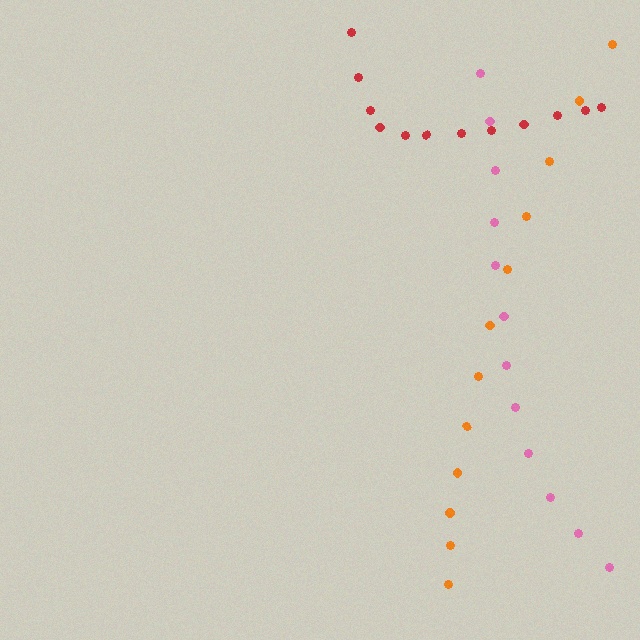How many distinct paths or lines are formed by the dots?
There are 3 distinct paths.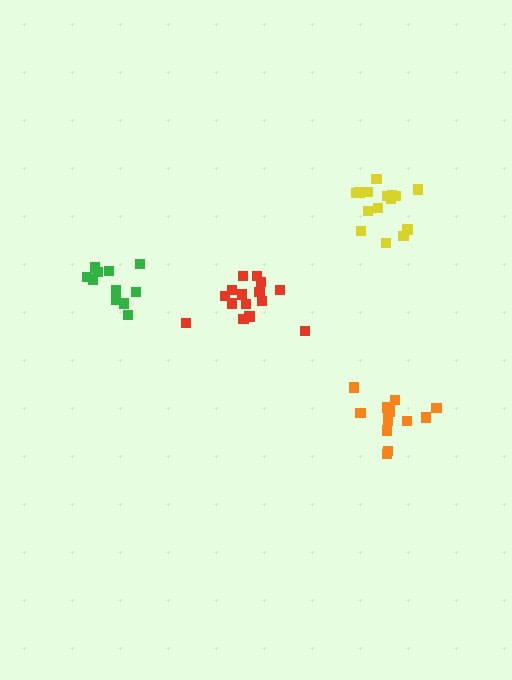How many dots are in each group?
Group 1: 14 dots, Group 2: 11 dots, Group 3: 15 dots, Group 4: 15 dots (55 total).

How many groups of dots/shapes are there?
There are 4 groups.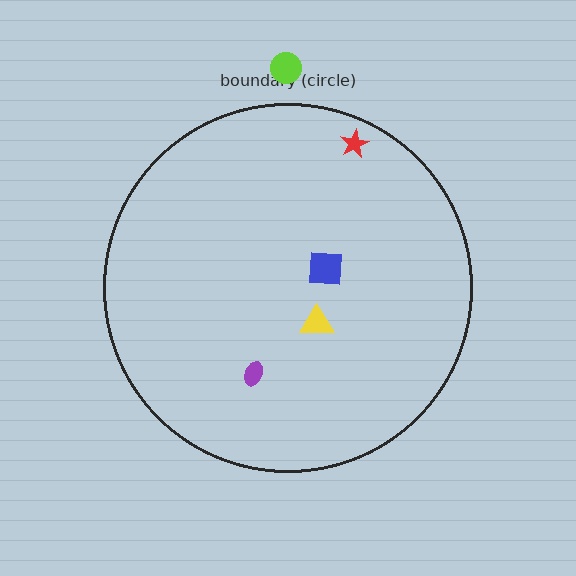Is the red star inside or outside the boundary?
Inside.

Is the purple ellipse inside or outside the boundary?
Inside.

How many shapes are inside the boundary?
4 inside, 1 outside.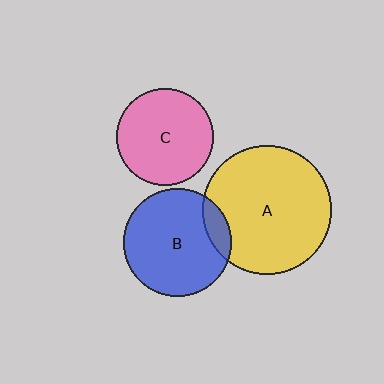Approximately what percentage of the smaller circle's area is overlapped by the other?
Approximately 10%.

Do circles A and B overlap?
Yes.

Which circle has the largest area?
Circle A (yellow).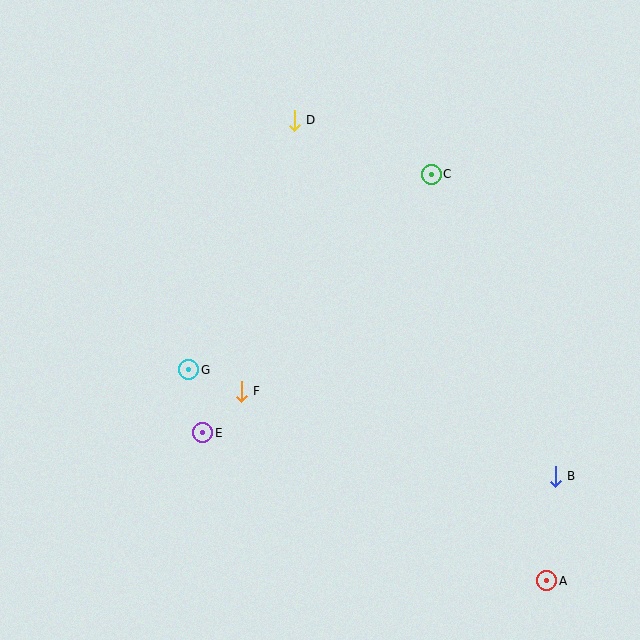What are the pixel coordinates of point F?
Point F is at (241, 391).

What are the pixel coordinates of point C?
Point C is at (431, 174).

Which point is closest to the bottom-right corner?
Point A is closest to the bottom-right corner.